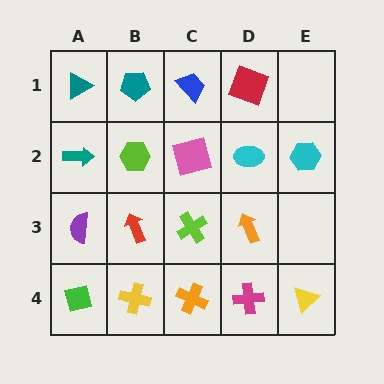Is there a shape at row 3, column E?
No, that cell is empty.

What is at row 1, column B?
A teal pentagon.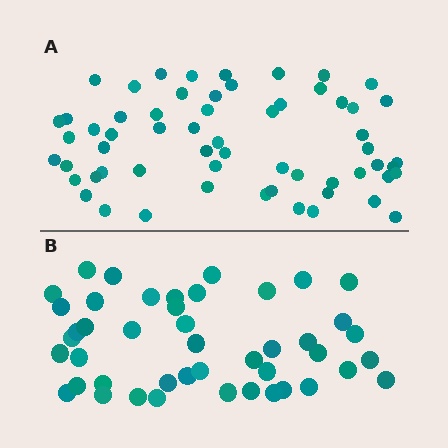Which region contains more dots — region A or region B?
Region A (the top region) has more dots.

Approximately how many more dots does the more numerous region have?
Region A has approximately 15 more dots than region B.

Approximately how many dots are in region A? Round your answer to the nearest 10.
About 60 dots.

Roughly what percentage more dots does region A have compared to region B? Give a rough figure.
About 35% more.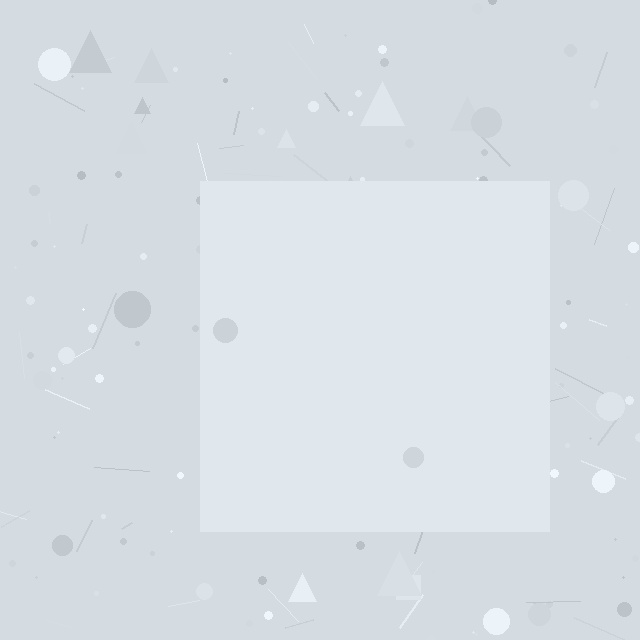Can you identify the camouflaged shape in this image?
The camouflaged shape is a square.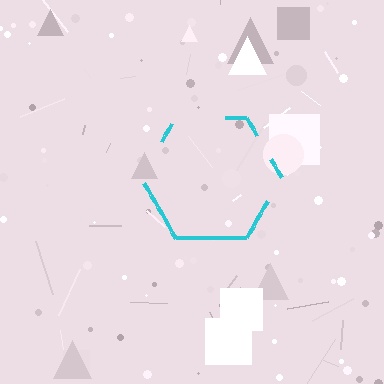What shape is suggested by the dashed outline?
The dashed outline suggests a hexagon.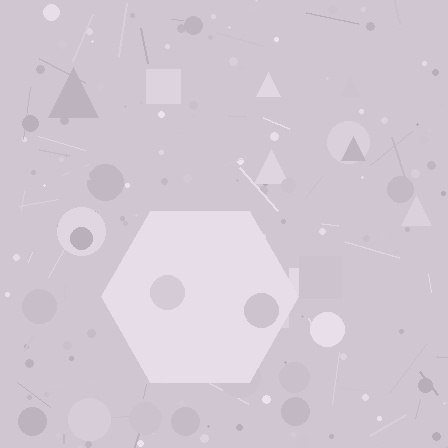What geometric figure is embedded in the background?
A hexagon is embedded in the background.